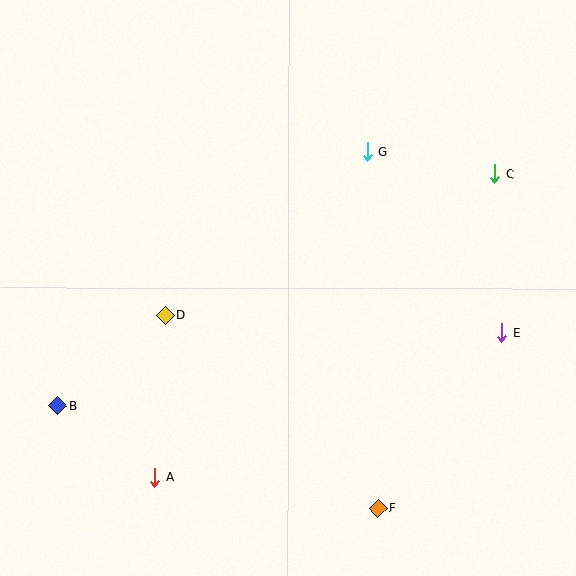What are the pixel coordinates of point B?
Point B is at (57, 406).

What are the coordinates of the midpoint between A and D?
The midpoint between A and D is at (160, 396).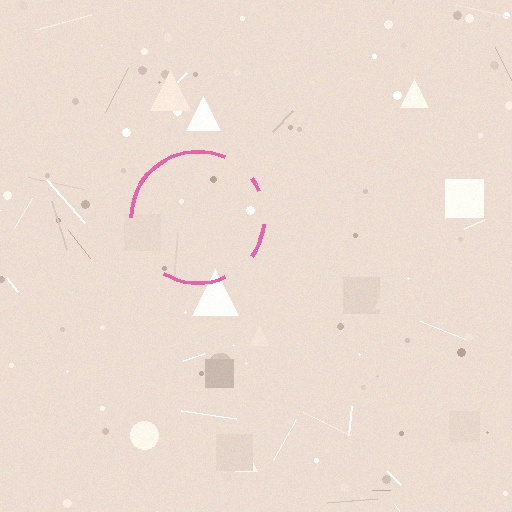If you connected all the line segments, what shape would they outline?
They would outline a circle.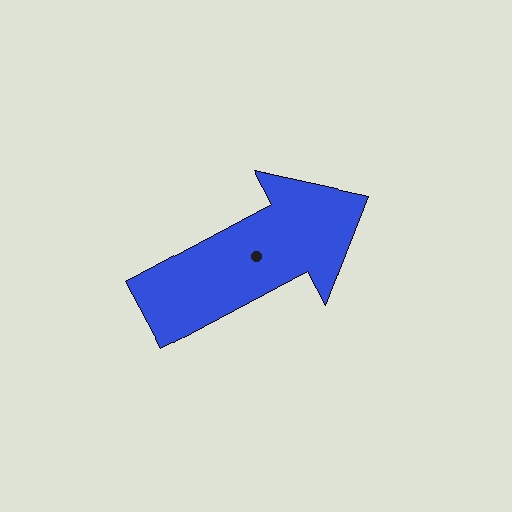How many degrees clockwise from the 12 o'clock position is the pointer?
Approximately 62 degrees.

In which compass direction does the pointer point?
Northeast.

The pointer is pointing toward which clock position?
Roughly 2 o'clock.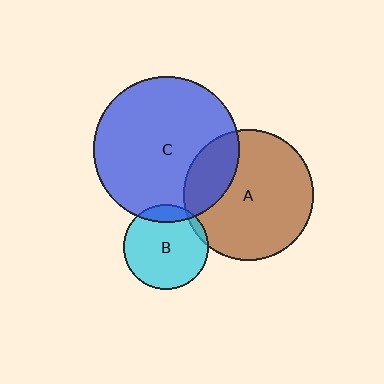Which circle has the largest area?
Circle C (blue).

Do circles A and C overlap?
Yes.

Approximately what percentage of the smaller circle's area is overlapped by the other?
Approximately 25%.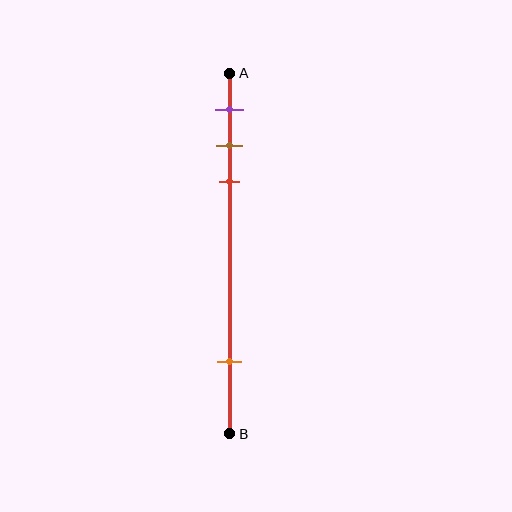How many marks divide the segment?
There are 4 marks dividing the segment.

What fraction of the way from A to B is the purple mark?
The purple mark is approximately 10% (0.1) of the way from A to B.